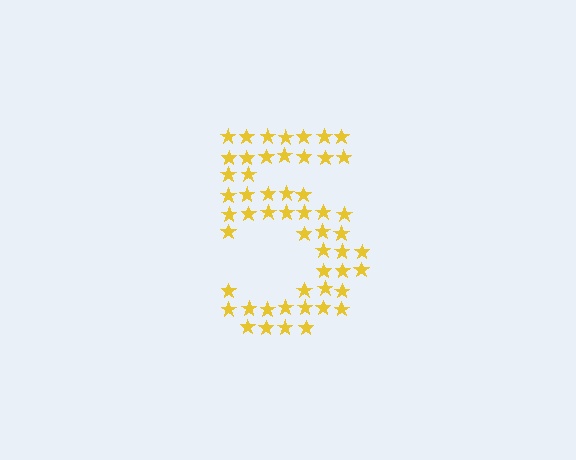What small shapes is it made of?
It is made of small stars.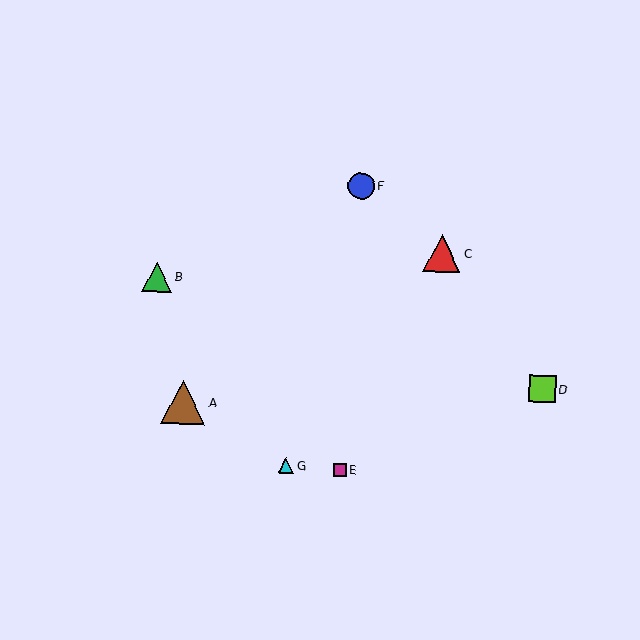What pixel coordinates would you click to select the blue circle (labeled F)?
Click at (361, 186) to select the blue circle F.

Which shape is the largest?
The brown triangle (labeled A) is the largest.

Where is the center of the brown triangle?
The center of the brown triangle is at (183, 402).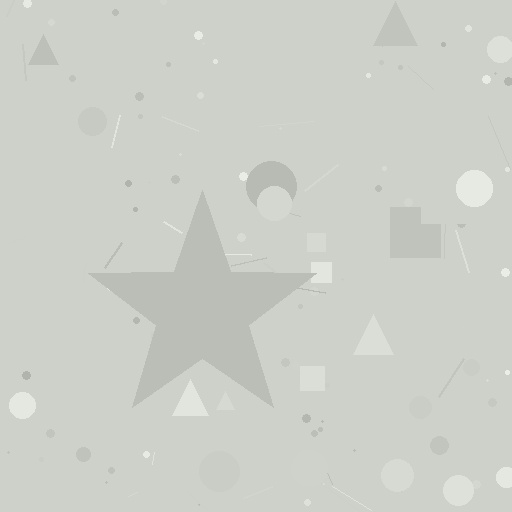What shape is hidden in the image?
A star is hidden in the image.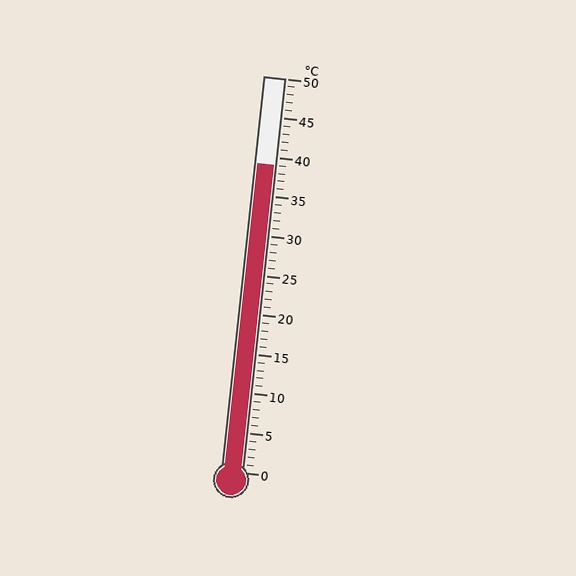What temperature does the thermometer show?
The thermometer shows approximately 39°C.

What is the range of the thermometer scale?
The thermometer scale ranges from 0°C to 50°C.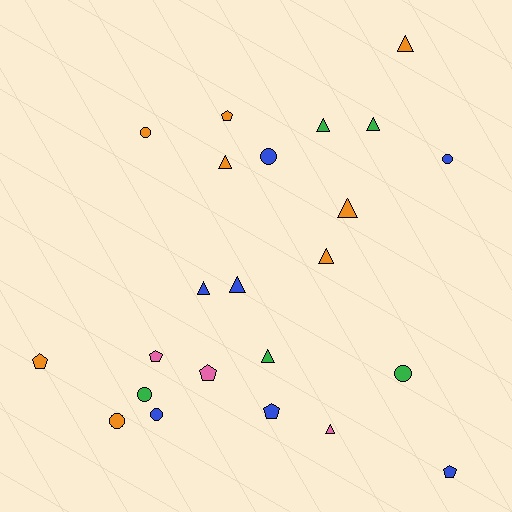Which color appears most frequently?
Orange, with 8 objects.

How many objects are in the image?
There are 23 objects.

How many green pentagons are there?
There are no green pentagons.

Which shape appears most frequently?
Triangle, with 10 objects.